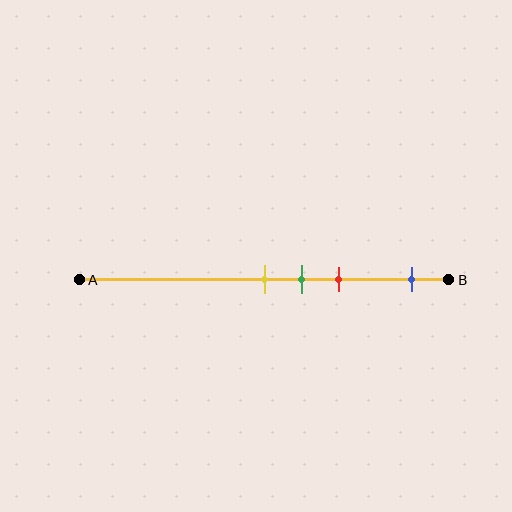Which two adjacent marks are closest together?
The yellow and green marks are the closest adjacent pair.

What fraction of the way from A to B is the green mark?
The green mark is approximately 60% (0.6) of the way from A to B.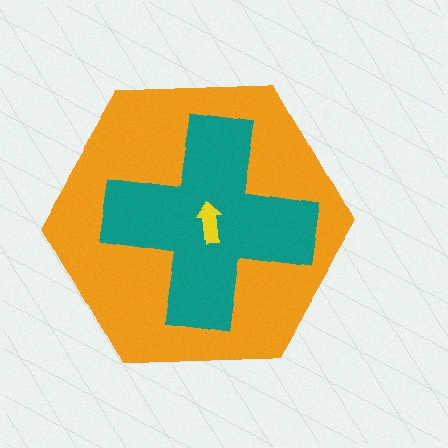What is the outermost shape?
The orange hexagon.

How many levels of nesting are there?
3.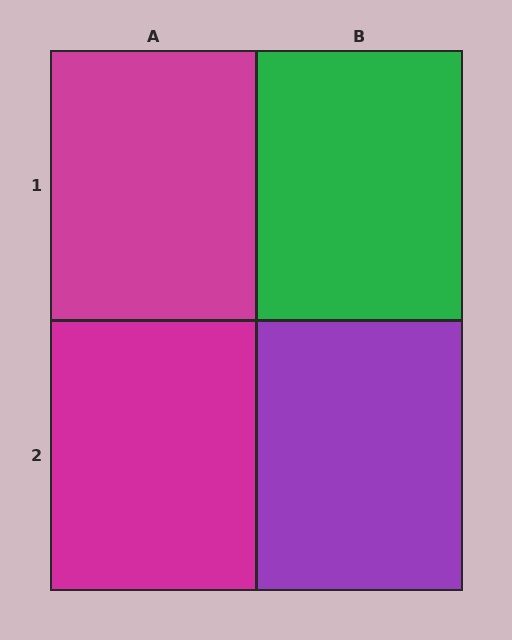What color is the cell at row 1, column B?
Green.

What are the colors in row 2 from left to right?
Magenta, purple.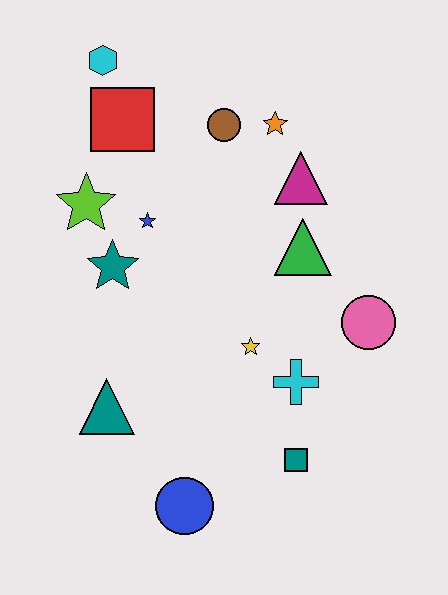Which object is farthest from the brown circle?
The blue circle is farthest from the brown circle.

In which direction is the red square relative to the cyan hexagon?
The red square is below the cyan hexagon.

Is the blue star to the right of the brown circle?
No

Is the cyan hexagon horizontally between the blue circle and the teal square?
No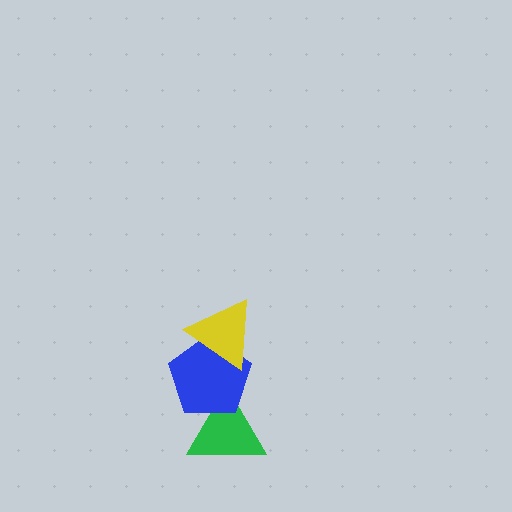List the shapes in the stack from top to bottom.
From top to bottom: the yellow triangle, the blue pentagon, the green triangle.